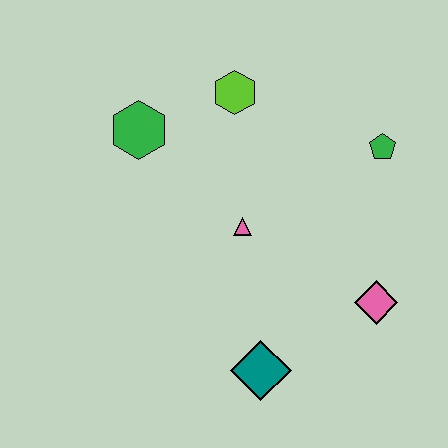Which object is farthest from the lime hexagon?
The teal diamond is farthest from the lime hexagon.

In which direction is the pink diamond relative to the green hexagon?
The pink diamond is to the right of the green hexagon.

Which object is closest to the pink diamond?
The teal diamond is closest to the pink diamond.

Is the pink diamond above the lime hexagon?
No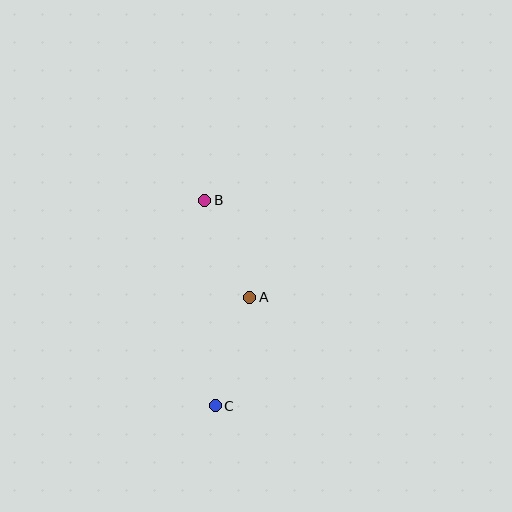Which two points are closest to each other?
Points A and B are closest to each other.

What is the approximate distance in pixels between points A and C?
The distance between A and C is approximately 114 pixels.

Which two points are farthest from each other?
Points B and C are farthest from each other.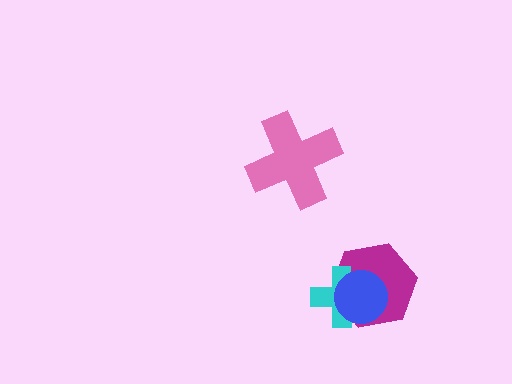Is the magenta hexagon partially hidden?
Yes, it is partially covered by another shape.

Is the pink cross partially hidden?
No, no other shape covers it.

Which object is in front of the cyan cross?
The blue circle is in front of the cyan cross.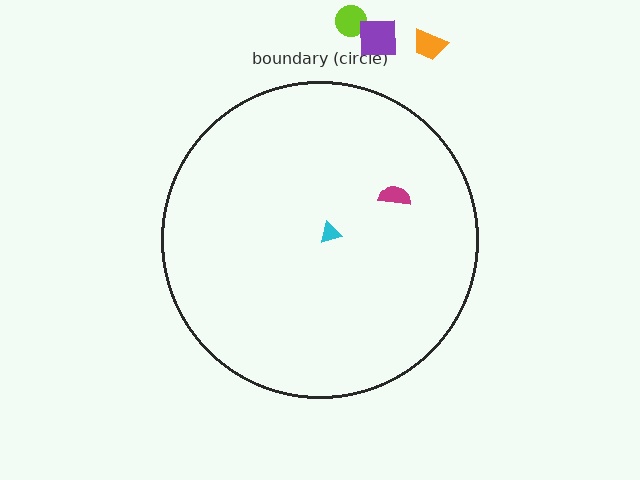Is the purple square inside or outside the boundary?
Outside.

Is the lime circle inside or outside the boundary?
Outside.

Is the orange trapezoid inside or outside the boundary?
Outside.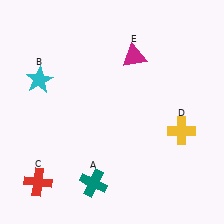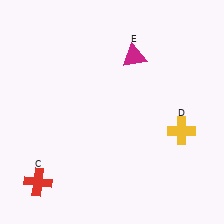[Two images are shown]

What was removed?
The cyan star (B), the teal cross (A) were removed in Image 2.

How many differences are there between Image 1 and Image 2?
There are 2 differences between the two images.